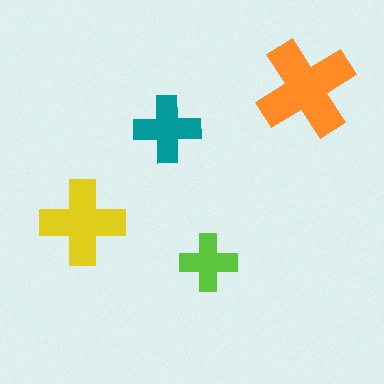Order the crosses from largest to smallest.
the orange one, the yellow one, the teal one, the lime one.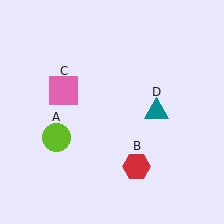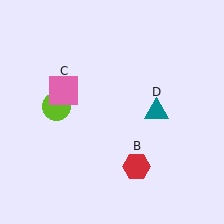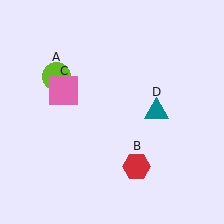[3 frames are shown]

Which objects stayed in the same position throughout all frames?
Red hexagon (object B) and pink square (object C) and teal triangle (object D) remained stationary.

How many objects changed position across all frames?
1 object changed position: lime circle (object A).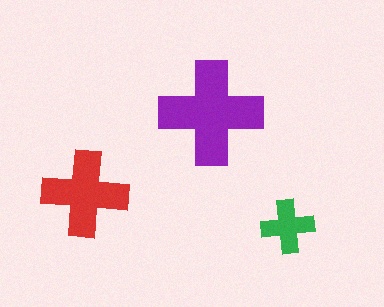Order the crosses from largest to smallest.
the purple one, the red one, the green one.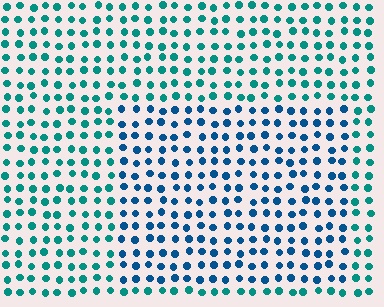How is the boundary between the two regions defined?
The boundary is defined purely by a slight shift in hue (about 33 degrees). Spacing, size, and orientation are identical on both sides.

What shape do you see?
I see a rectangle.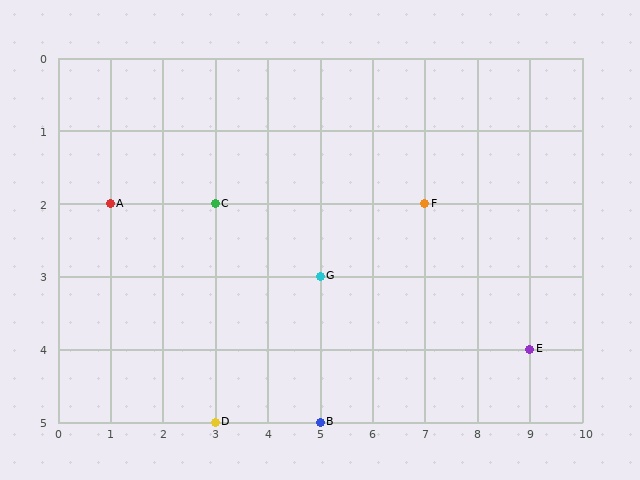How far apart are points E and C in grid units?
Points E and C are 6 columns and 2 rows apart (about 6.3 grid units diagonally).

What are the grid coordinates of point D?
Point D is at grid coordinates (3, 5).